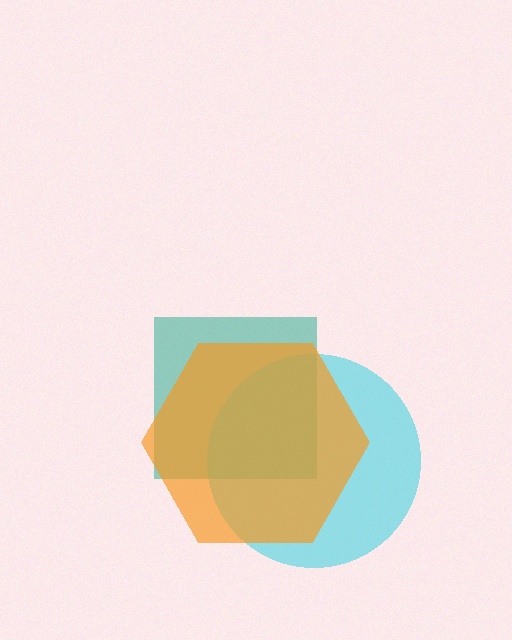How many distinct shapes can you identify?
There are 3 distinct shapes: a teal square, a cyan circle, an orange hexagon.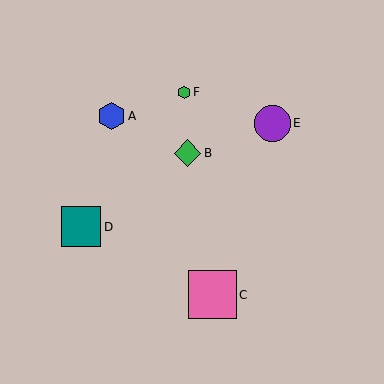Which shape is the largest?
The pink square (labeled C) is the largest.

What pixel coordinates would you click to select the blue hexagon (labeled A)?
Click at (111, 116) to select the blue hexagon A.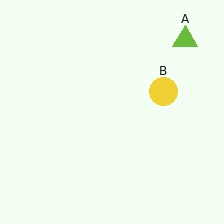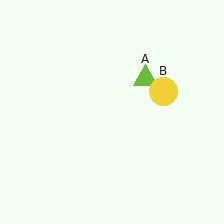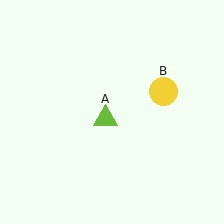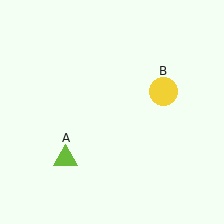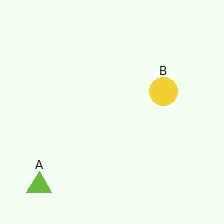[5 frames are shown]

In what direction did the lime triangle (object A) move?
The lime triangle (object A) moved down and to the left.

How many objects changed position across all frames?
1 object changed position: lime triangle (object A).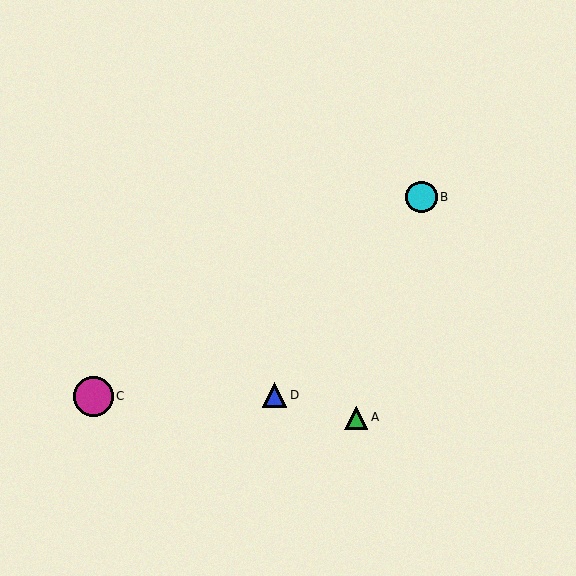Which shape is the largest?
The magenta circle (labeled C) is the largest.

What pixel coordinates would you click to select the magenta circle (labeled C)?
Click at (94, 396) to select the magenta circle C.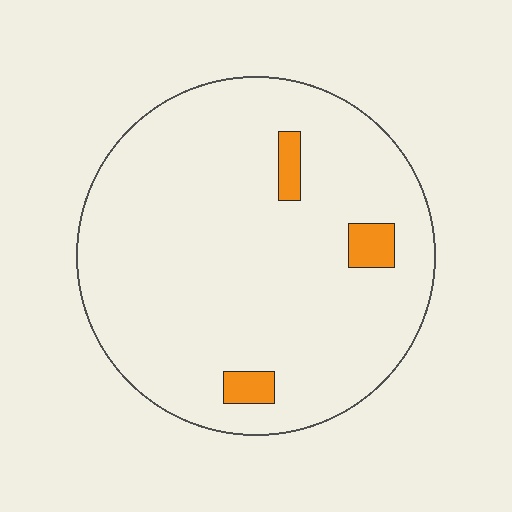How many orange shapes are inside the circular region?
3.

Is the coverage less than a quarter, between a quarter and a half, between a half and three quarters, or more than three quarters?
Less than a quarter.